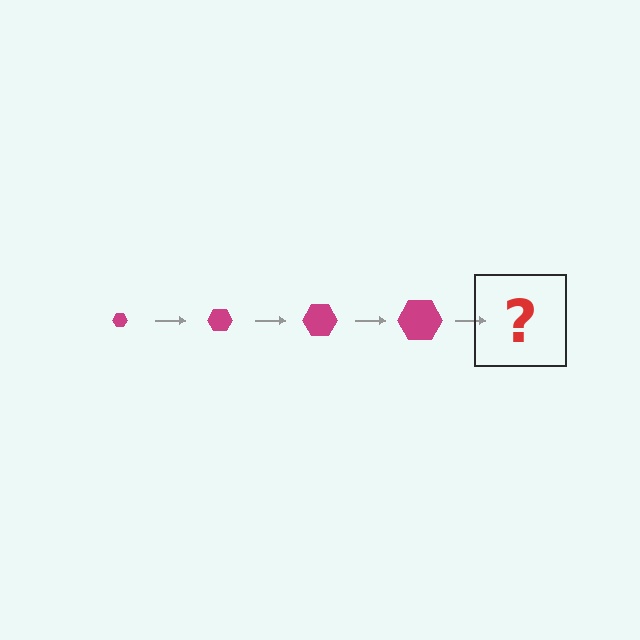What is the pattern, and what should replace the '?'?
The pattern is that the hexagon gets progressively larger each step. The '?' should be a magenta hexagon, larger than the previous one.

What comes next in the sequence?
The next element should be a magenta hexagon, larger than the previous one.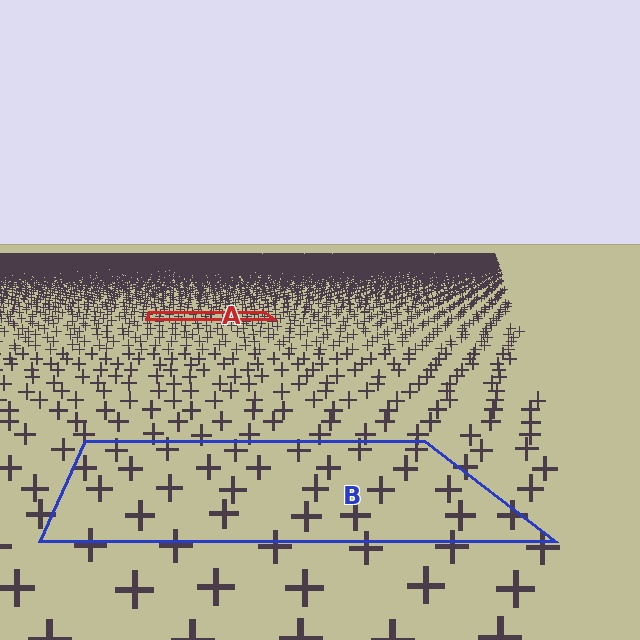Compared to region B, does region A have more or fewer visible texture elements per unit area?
Region A has more texture elements per unit area — they are packed more densely because it is farther away.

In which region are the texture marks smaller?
The texture marks are smaller in region A, because it is farther away.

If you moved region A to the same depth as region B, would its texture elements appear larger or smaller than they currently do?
They would appear larger. At a closer depth, the same texture elements are projected at a bigger on-screen size.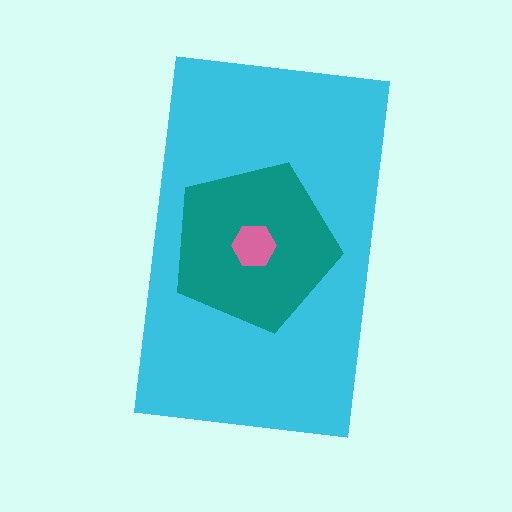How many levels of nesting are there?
3.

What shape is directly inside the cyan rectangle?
The teal pentagon.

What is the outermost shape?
The cyan rectangle.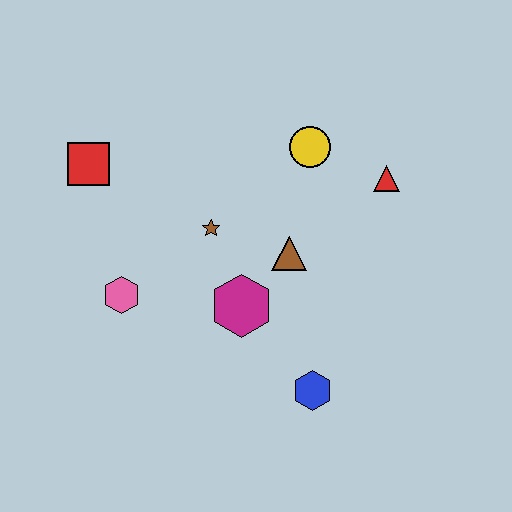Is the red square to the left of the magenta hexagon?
Yes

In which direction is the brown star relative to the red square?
The brown star is to the right of the red square.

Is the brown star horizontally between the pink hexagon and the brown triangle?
Yes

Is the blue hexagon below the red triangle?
Yes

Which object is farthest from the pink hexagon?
The red triangle is farthest from the pink hexagon.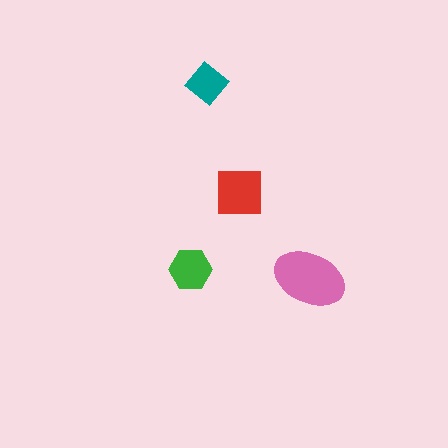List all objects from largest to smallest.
The pink ellipse, the red square, the green hexagon, the teal diamond.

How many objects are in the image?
There are 4 objects in the image.